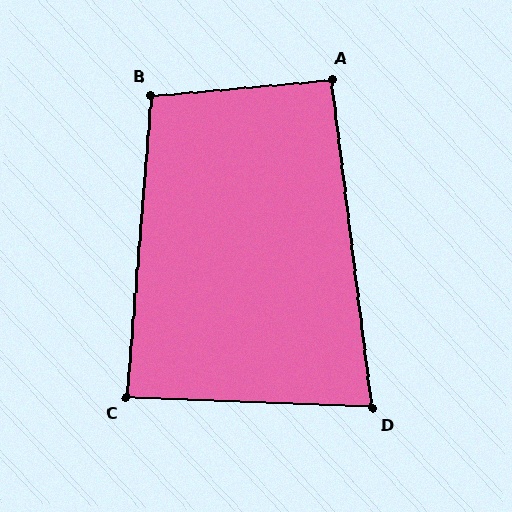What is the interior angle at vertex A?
Approximately 92 degrees (approximately right).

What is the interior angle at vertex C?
Approximately 88 degrees (approximately right).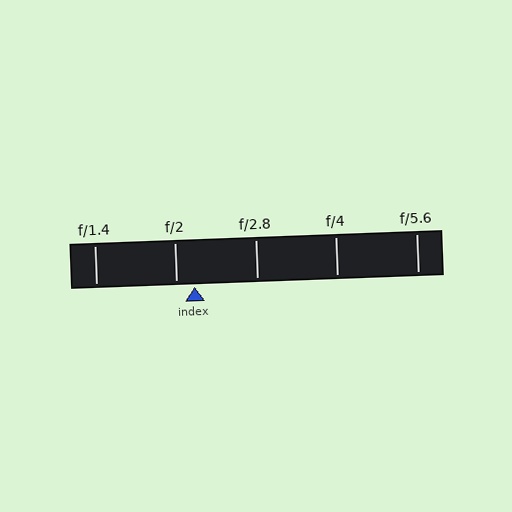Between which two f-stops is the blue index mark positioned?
The index mark is between f/2 and f/2.8.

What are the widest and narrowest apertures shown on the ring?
The widest aperture shown is f/1.4 and the narrowest is f/5.6.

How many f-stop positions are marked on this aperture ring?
There are 5 f-stop positions marked.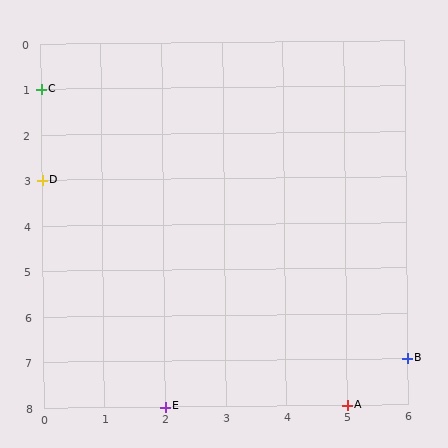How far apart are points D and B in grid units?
Points D and B are 6 columns and 4 rows apart (about 7.2 grid units diagonally).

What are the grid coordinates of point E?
Point E is at grid coordinates (2, 8).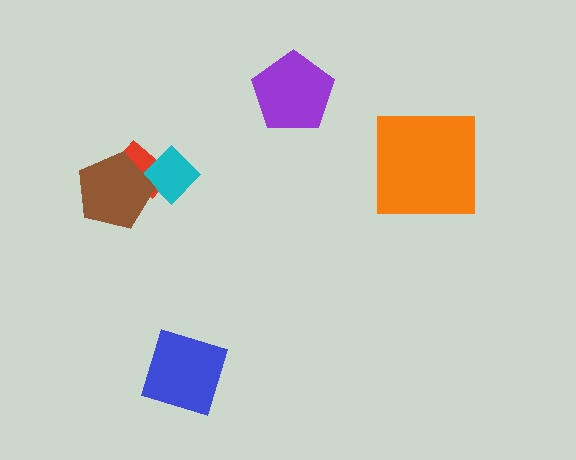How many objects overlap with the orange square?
0 objects overlap with the orange square.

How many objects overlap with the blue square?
0 objects overlap with the blue square.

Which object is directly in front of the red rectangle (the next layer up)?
The cyan diamond is directly in front of the red rectangle.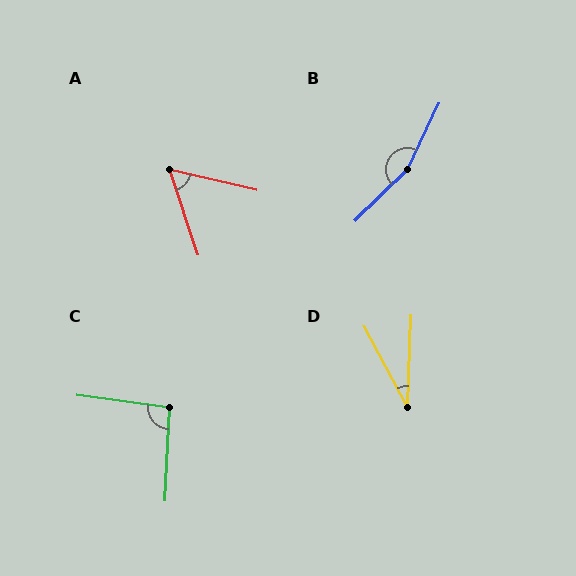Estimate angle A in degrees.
Approximately 58 degrees.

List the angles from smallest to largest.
D (30°), A (58°), C (95°), B (160°).